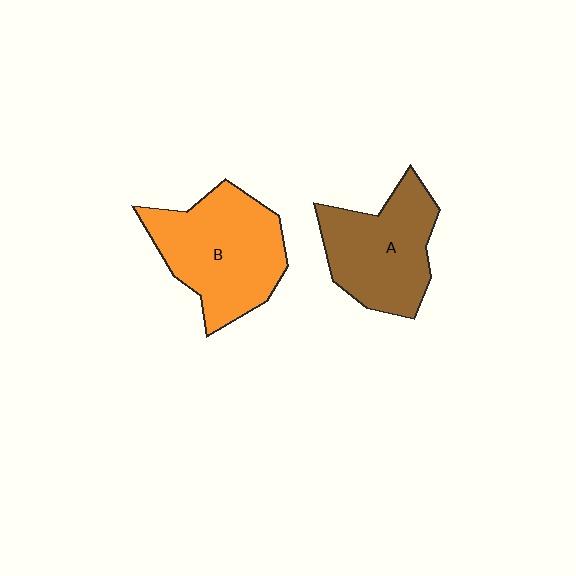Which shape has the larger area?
Shape B (orange).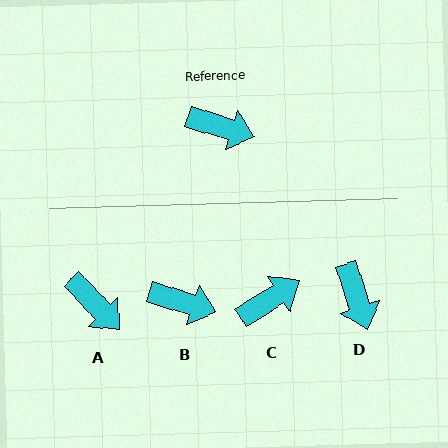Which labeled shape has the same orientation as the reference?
B.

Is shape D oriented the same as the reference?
No, it is off by about 55 degrees.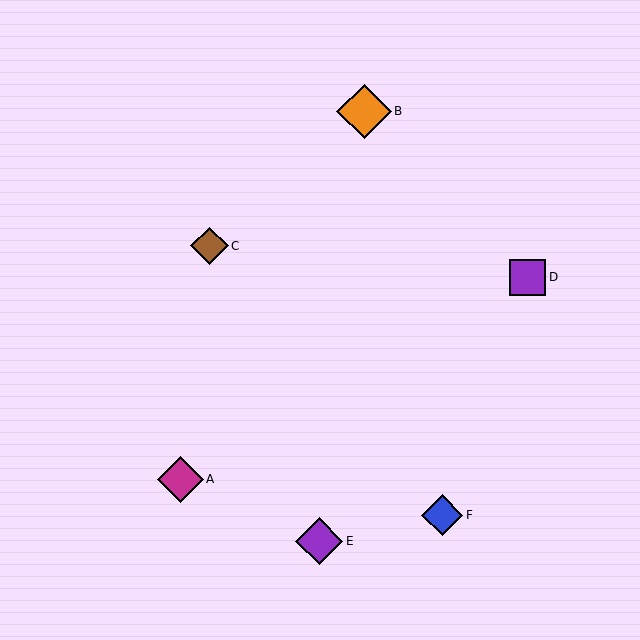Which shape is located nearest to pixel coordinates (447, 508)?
The blue diamond (labeled F) at (442, 515) is nearest to that location.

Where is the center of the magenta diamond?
The center of the magenta diamond is at (180, 480).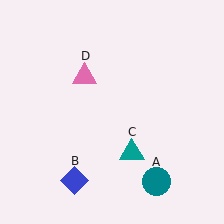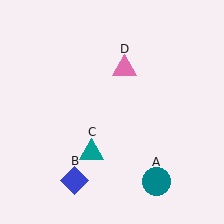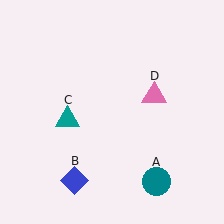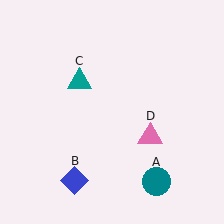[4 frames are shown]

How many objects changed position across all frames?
2 objects changed position: teal triangle (object C), pink triangle (object D).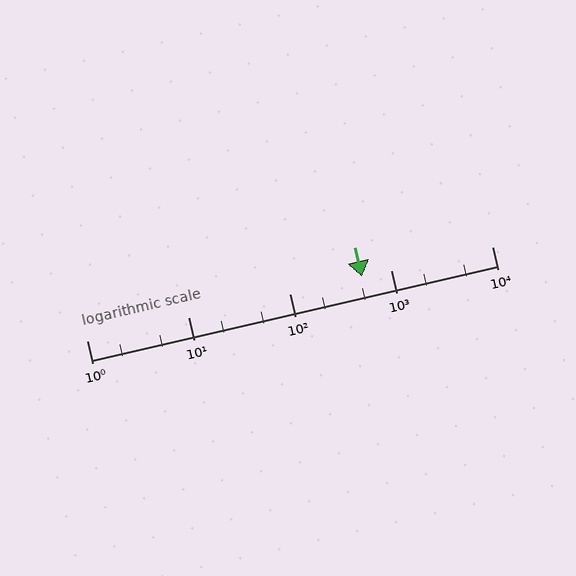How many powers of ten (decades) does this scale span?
The scale spans 4 decades, from 1 to 10000.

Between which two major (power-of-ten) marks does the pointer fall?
The pointer is between 100 and 1000.